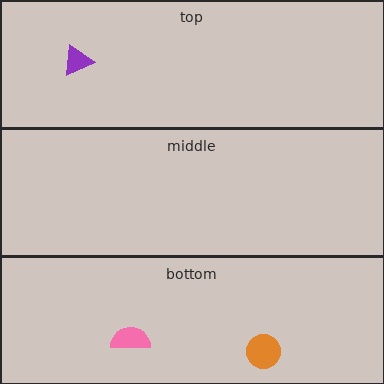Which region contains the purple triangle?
The top region.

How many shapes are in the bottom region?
2.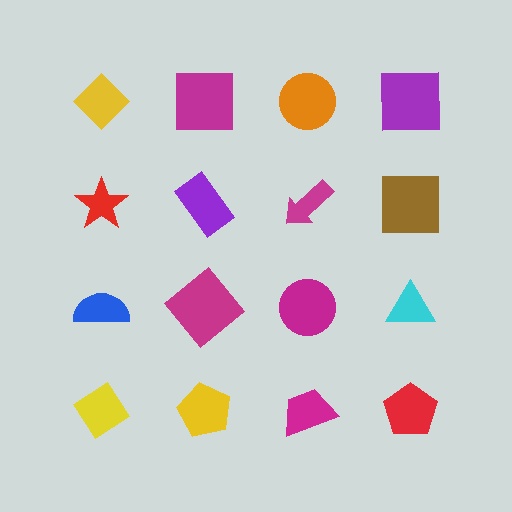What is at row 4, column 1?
A yellow diamond.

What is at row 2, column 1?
A red star.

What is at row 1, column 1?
A yellow diamond.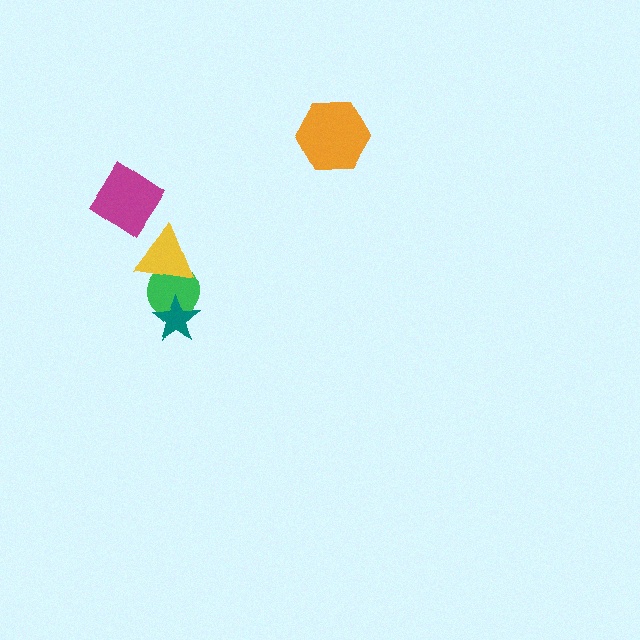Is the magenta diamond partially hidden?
No, no other shape covers it.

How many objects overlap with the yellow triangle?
1 object overlaps with the yellow triangle.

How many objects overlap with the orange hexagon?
0 objects overlap with the orange hexagon.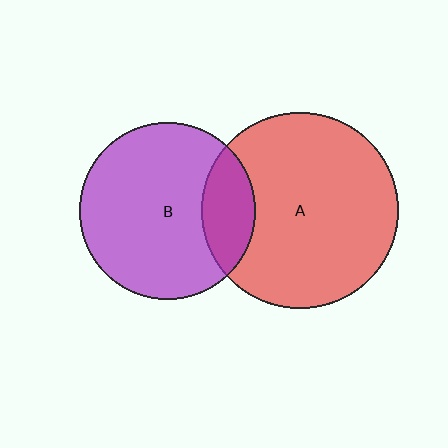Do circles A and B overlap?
Yes.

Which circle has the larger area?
Circle A (red).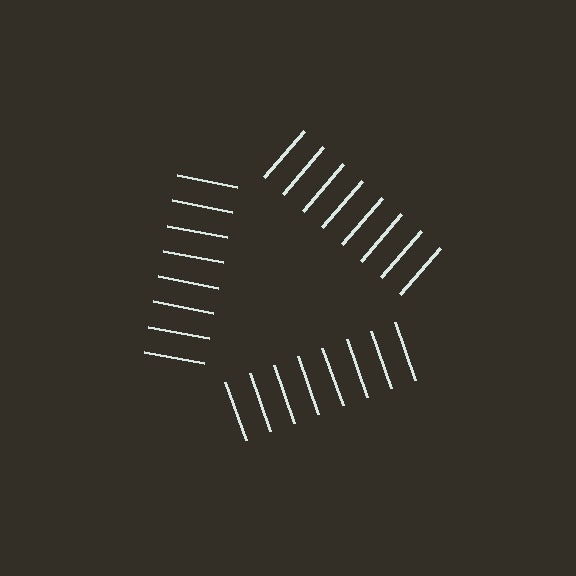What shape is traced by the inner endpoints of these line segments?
An illusory triangle — the line segments terminate on its edges but no continuous stroke is drawn.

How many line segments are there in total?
24 — 8 along each of the 3 edges.